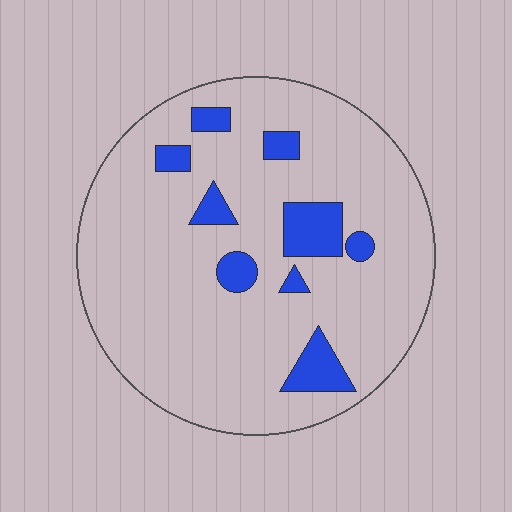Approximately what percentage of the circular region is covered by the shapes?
Approximately 15%.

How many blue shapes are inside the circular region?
9.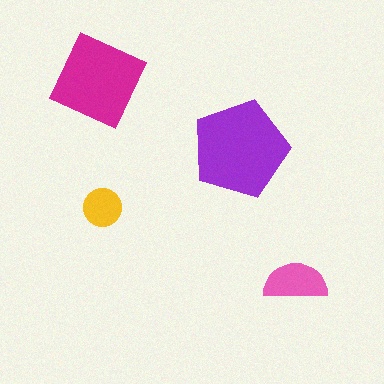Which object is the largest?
The purple pentagon.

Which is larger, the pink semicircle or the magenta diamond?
The magenta diamond.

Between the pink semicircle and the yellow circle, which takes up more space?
The pink semicircle.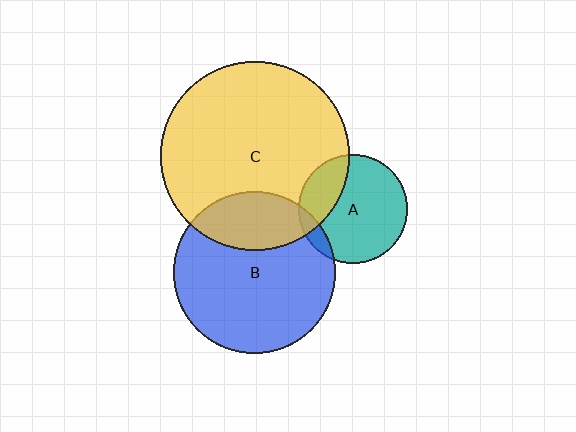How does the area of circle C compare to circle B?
Approximately 1.4 times.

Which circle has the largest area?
Circle C (yellow).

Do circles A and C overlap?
Yes.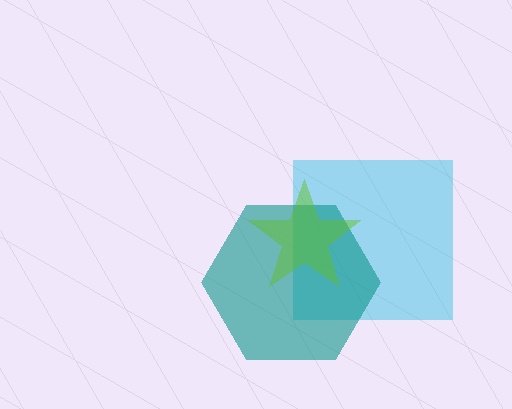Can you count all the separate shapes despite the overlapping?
Yes, there are 3 separate shapes.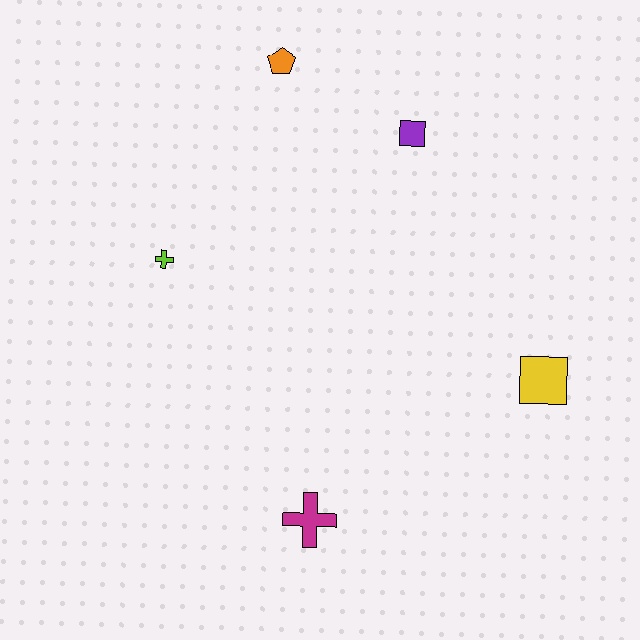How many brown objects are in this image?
There are no brown objects.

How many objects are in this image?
There are 5 objects.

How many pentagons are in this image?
There is 1 pentagon.